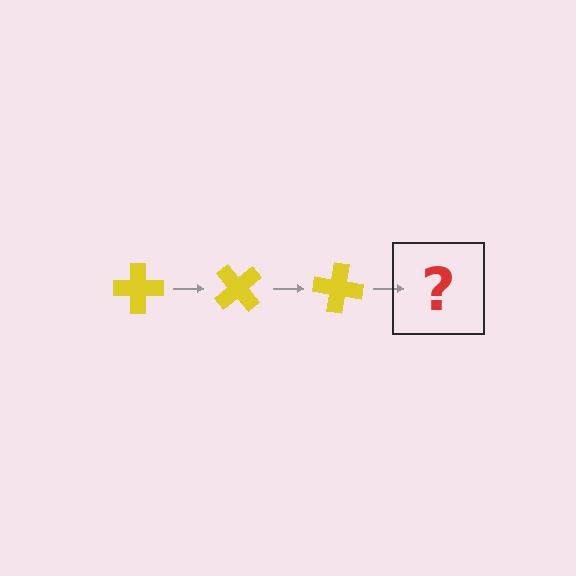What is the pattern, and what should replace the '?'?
The pattern is that the cross rotates 50 degrees each step. The '?' should be a yellow cross rotated 150 degrees.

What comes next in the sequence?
The next element should be a yellow cross rotated 150 degrees.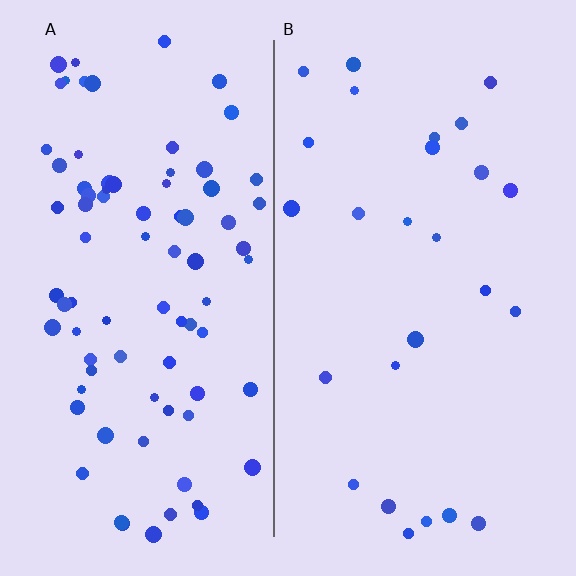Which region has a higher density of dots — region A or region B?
A (the left).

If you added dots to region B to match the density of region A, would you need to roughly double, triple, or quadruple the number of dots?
Approximately triple.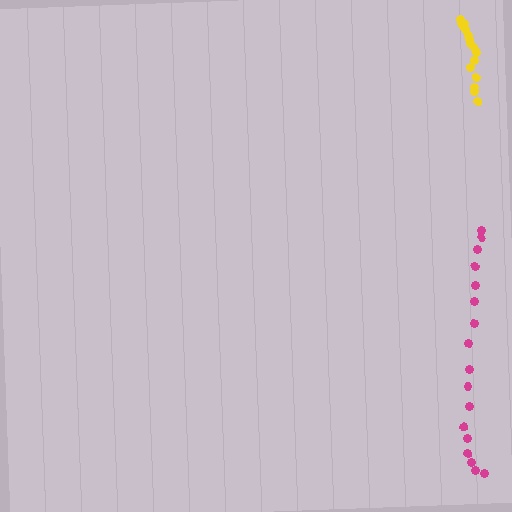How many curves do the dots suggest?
There are 2 distinct paths.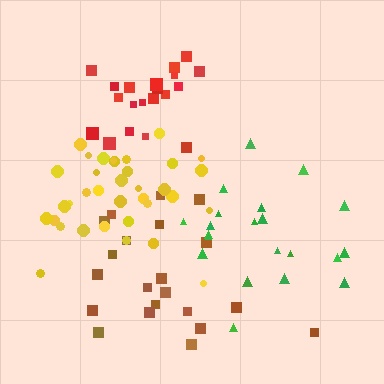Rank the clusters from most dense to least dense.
red, yellow, brown, green.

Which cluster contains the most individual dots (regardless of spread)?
Yellow (35).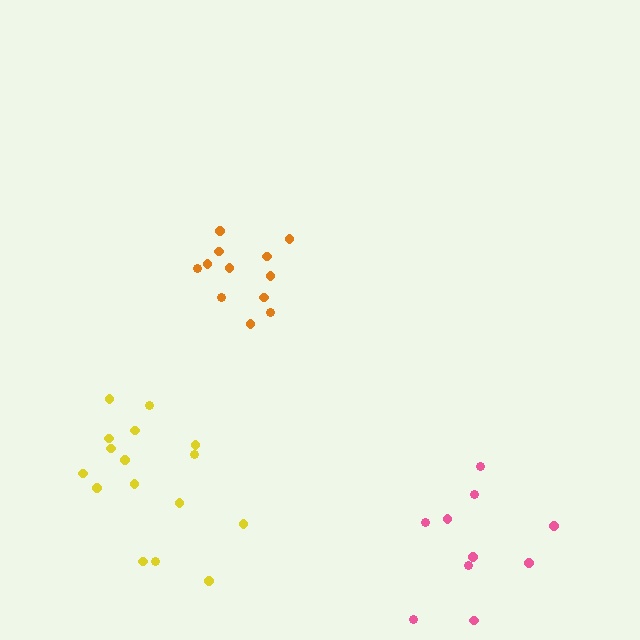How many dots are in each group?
Group 1: 16 dots, Group 2: 12 dots, Group 3: 10 dots (38 total).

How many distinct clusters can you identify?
There are 3 distinct clusters.